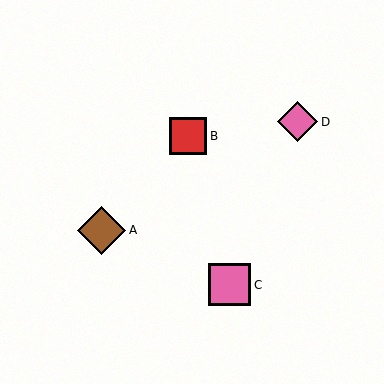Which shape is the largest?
The brown diamond (labeled A) is the largest.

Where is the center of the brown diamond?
The center of the brown diamond is at (101, 230).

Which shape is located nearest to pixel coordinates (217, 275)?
The pink square (labeled C) at (230, 285) is nearest to that location.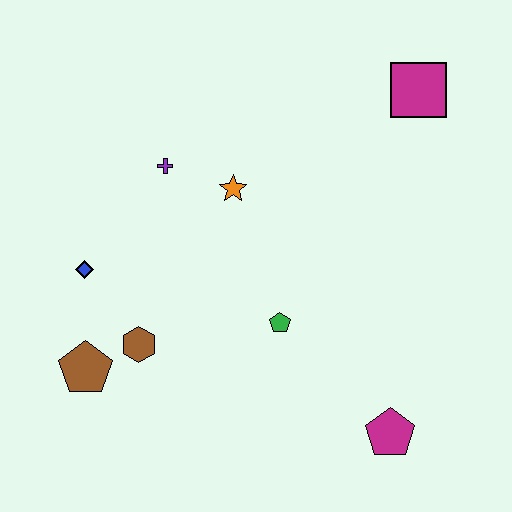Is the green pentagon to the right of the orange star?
Yes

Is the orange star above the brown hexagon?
Yes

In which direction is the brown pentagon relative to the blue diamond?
The brown pentagon is below the blue diamond.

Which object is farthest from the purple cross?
The magenta pentagon is farthest from the purple cross.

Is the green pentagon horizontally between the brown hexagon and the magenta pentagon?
Yes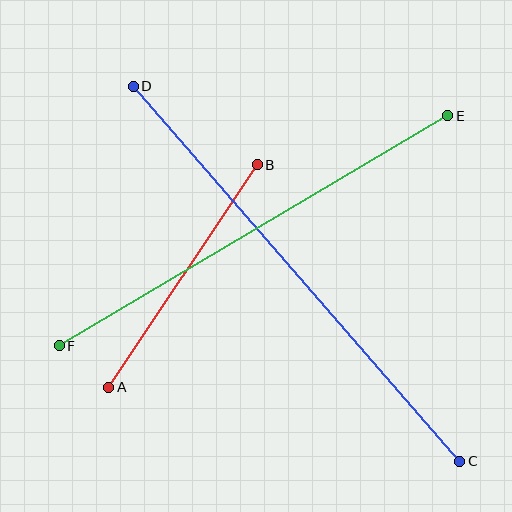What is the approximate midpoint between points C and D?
The midpoint is at approximately (296, 274) pixels.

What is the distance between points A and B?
The distance is approximately 267 pixels.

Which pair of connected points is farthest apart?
Points C and D are farthest apart.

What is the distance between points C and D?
The distance is approximately 497 pixels.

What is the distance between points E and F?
The distance is approximately 452 pixels.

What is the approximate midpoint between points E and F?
The midpoint is at approximately (254, 231) pixels.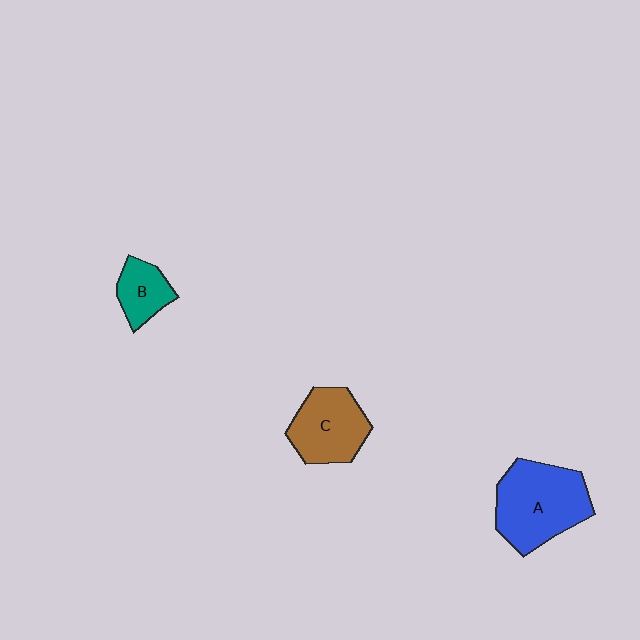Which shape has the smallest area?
Shape B (teal).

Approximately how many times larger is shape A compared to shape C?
Approximately 1.4 times.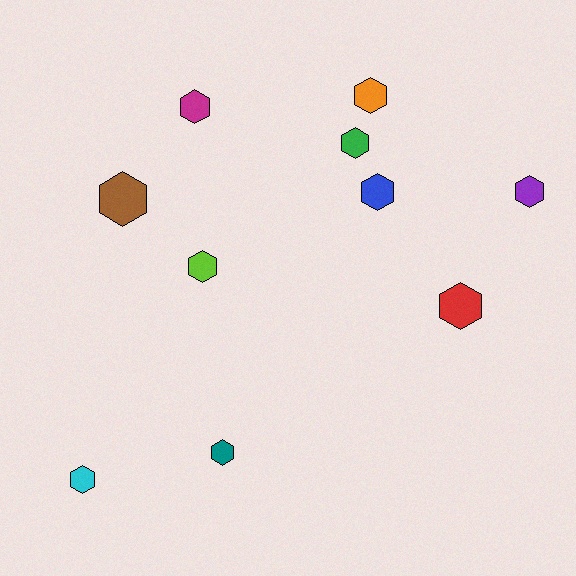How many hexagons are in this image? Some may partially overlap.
There are 10 hexagons.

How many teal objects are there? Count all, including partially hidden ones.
There is 1 teal object.